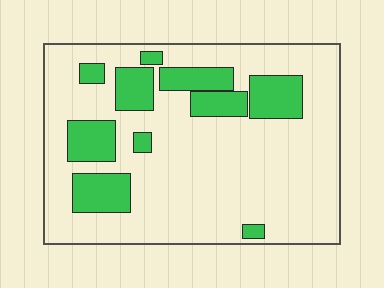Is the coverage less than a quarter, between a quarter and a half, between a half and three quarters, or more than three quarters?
Less than a quarter.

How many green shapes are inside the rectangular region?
10.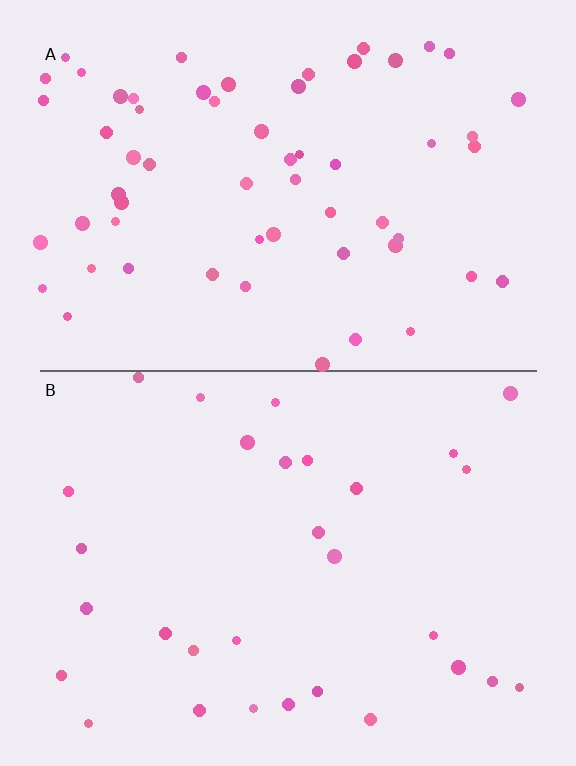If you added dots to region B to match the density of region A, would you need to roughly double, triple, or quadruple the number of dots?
Approximately double.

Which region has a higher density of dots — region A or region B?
A (the top).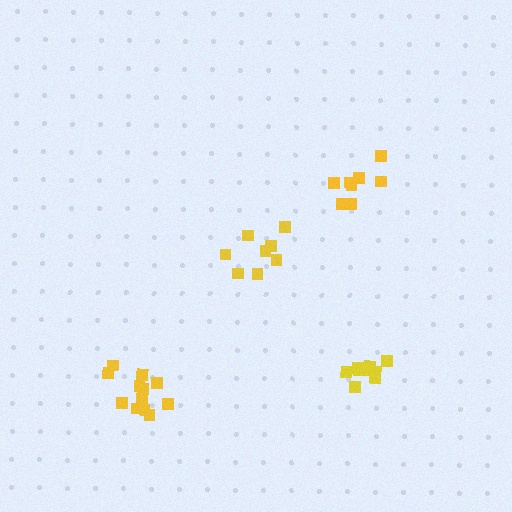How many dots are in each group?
Group 1: 9 dots, Group 2: 8 dots, Group 3: 8 dots, Group 4: 12 dots (37 total).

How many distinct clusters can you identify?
There are 4 distinct clusters.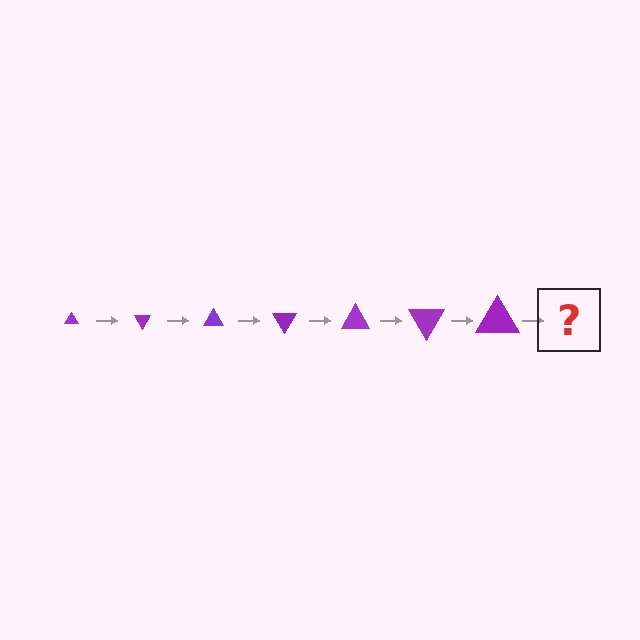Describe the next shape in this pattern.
It should be a triangle, larger than the previous one and rotated 420 degrees from the start.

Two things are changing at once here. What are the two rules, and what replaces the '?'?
The two rules are that the triangle grows larger each step and it rotates 60 degrees each step. The '?' should be a triangle, larger than the previous one and rotated 420 degrees from the start.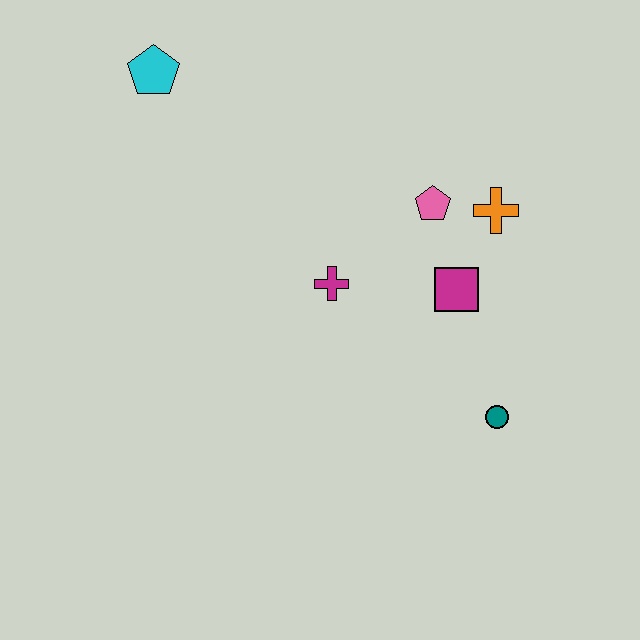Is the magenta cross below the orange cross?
Yes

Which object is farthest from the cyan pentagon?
The teal circle is farthest from the cyan pentagon.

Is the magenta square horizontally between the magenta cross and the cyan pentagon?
No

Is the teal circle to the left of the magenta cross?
No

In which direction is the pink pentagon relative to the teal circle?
The pink pentagon is above the teal circle.